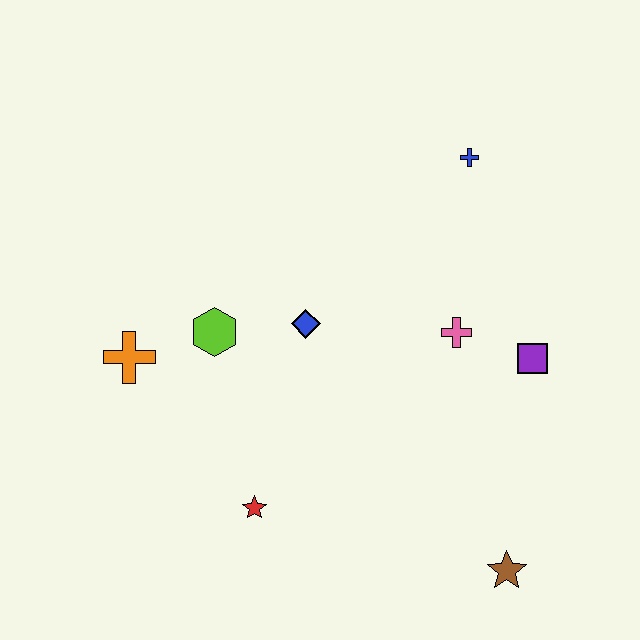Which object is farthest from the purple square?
The orange cross is farthest from the purple square.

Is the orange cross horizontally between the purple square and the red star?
No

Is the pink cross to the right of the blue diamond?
Yes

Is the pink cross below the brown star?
No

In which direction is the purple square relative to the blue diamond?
The purple square is to the right of the blue diamond.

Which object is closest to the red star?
The lime hexagon is closest to the red star.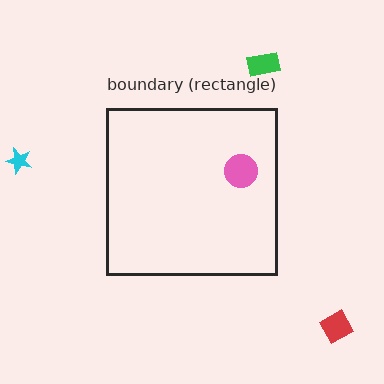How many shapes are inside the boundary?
1 inside, 3 outside.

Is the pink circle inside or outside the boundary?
Inside.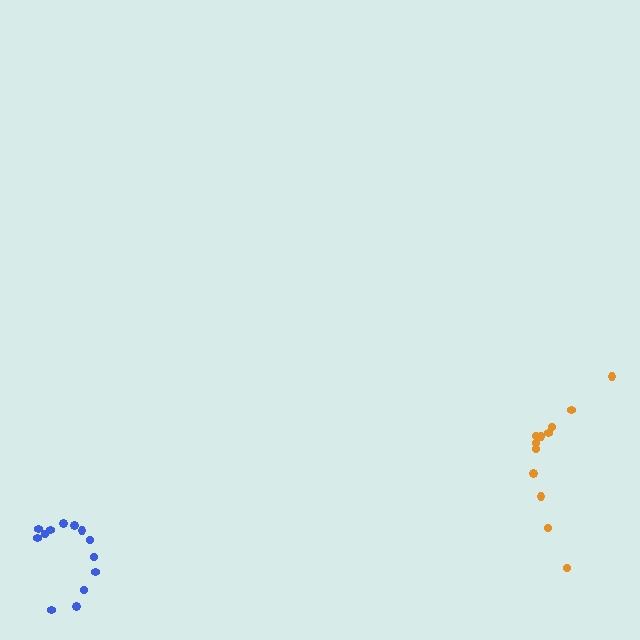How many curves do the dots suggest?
There are 2 distinct paths.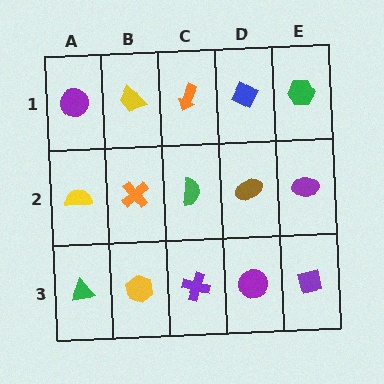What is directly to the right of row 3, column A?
A yellow hexagon.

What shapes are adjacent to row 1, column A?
A yellow semicircle (row 2, column A), a yellow trapezoid (row 1, column B).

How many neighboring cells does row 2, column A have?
3.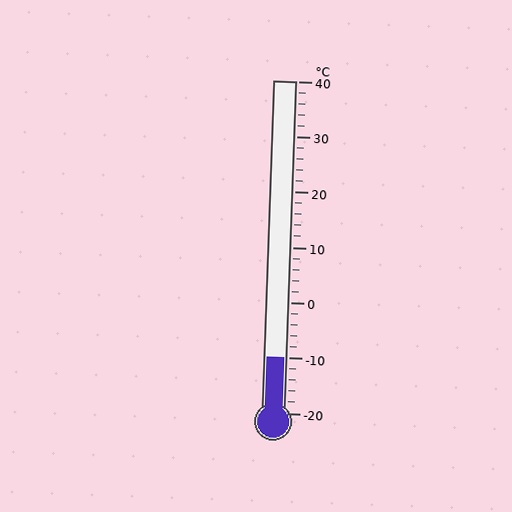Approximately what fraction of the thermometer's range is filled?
The thermometer is filled to approximately 15% of its range.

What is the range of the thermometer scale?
The thermometer scale ranges from -20°C to 40°C.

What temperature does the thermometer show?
The thermometer shows approximately -10°C.